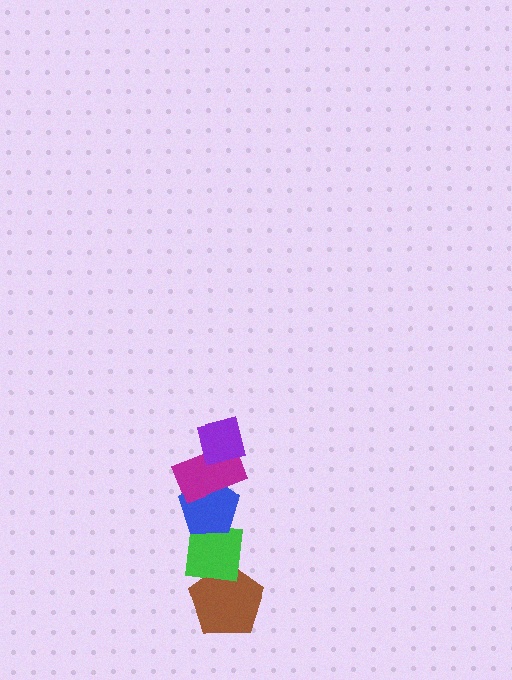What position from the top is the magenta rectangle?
The magenta rectangle is 2nd from the top.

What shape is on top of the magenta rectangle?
The purple square is on top of the magenta rectangle.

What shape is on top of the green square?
The blue pentagon is on top of the green square.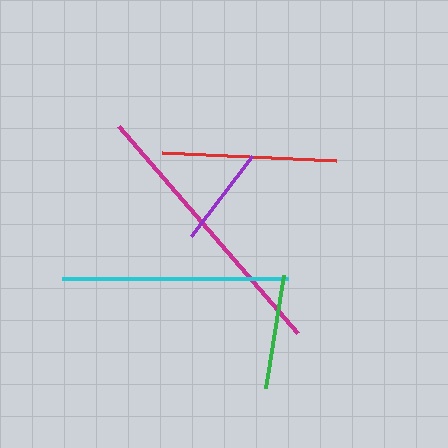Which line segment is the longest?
The magenta line is the longest at approximately 273 pixels.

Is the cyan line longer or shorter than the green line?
The cyan line is longer than the green line.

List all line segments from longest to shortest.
From longest to shortest: magenta, cyan, red, green, purple.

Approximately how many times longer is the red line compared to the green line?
The red line is approximately 1.5 times the length of the green line.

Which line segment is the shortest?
The purple line is the shortest at approximately 101 pixels.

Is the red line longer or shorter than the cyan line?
The cyan line is longer than the red line.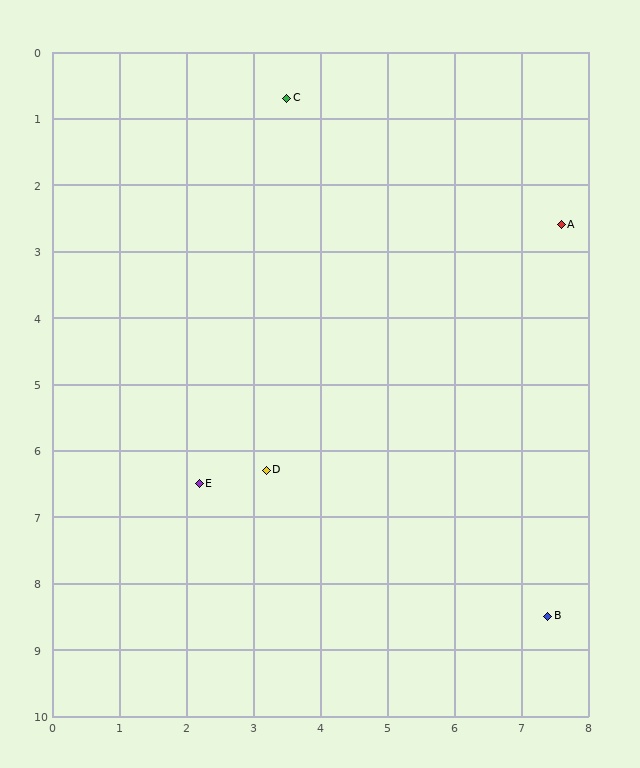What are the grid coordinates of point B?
Point B is at approximately (7.4, 8.5).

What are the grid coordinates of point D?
Point D is at approximately (3.2, 6.3).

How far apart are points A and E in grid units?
Points A and E are about 6.7 grid units apart.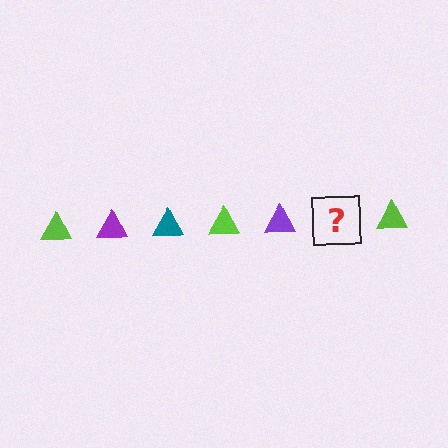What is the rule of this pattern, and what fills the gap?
The rule is that the pattern cycles through lime, purple, teal triangles. The gap should be filled with a teal triangle.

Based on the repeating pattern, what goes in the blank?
The blank should be a teal triangle.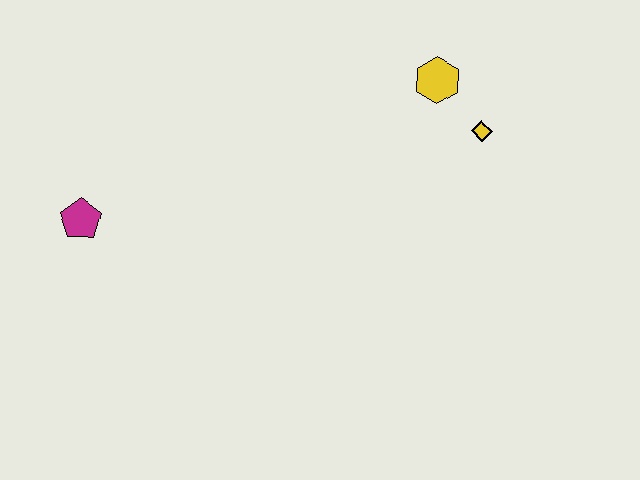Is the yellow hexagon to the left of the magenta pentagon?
No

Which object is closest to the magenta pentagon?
The yellow hexagon is closest to the magenta pentagon.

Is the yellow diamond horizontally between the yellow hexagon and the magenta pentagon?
No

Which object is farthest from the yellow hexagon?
The magenta pentagon is farthest from the yellow hexagon.